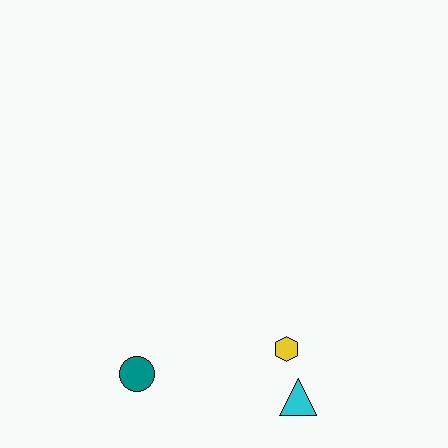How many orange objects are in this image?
There are no orange objects.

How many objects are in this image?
There are 3 objects.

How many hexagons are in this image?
There is 1 hexagon.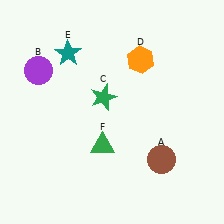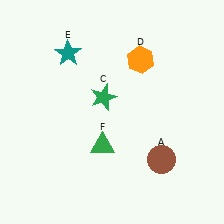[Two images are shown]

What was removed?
The purple circle (B) was removed in Image 2.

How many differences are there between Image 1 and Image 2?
There is 1 difference between the two images.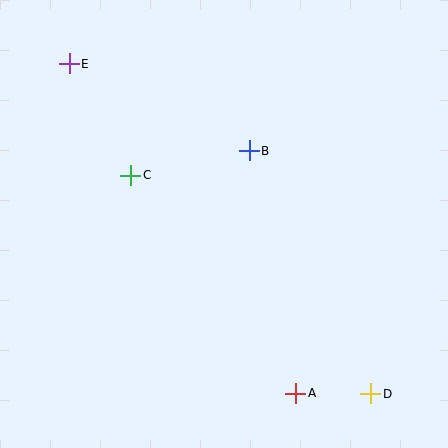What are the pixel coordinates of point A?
Point A is at (296, 393).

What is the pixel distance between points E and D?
The distance between E and D is 447 pixels.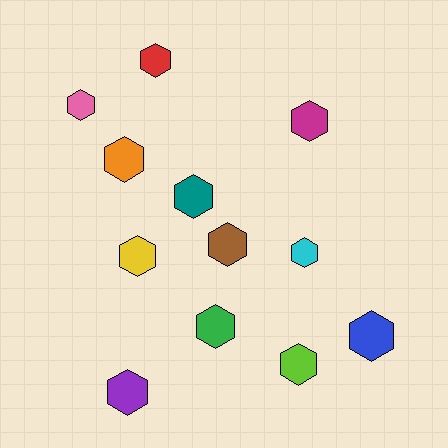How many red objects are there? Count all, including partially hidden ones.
There is 1 red object.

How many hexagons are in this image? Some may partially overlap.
There are 12 hexagons.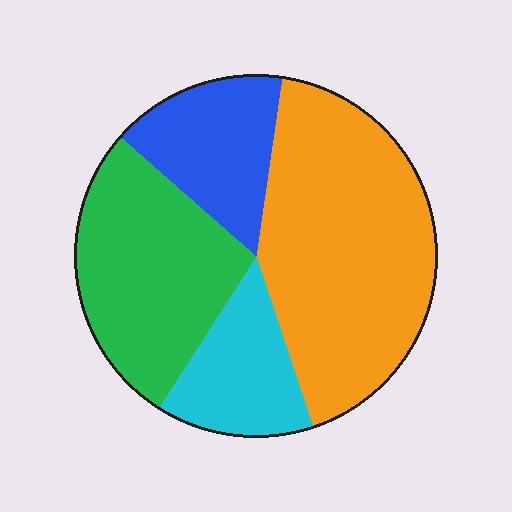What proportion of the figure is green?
Green takes up about one quarter (1/4) of the figure.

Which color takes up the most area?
Orange, at roughly 40%.